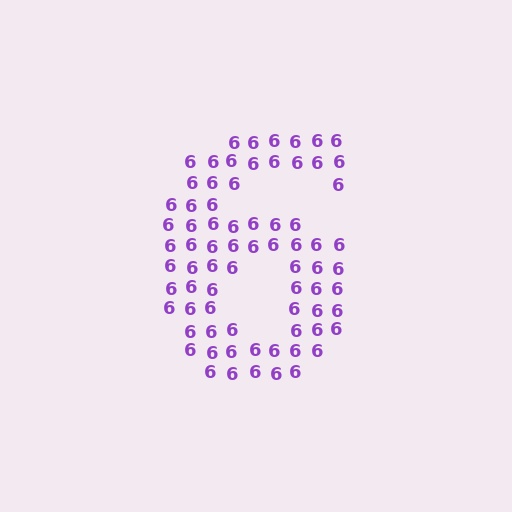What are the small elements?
The small elements are digit 6's.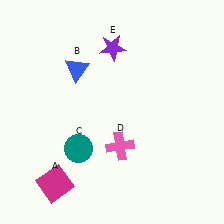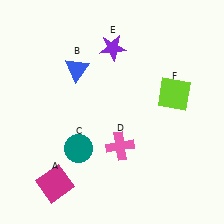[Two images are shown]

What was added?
A lime square (F) was added in Image 2.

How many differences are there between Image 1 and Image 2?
There is 1 difference between the two images.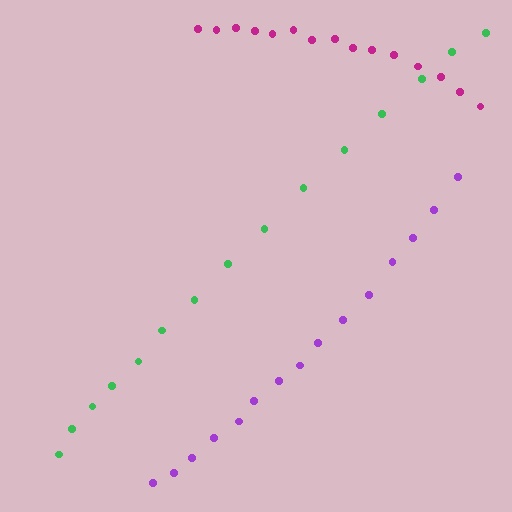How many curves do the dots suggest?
There are 3 distinct paths.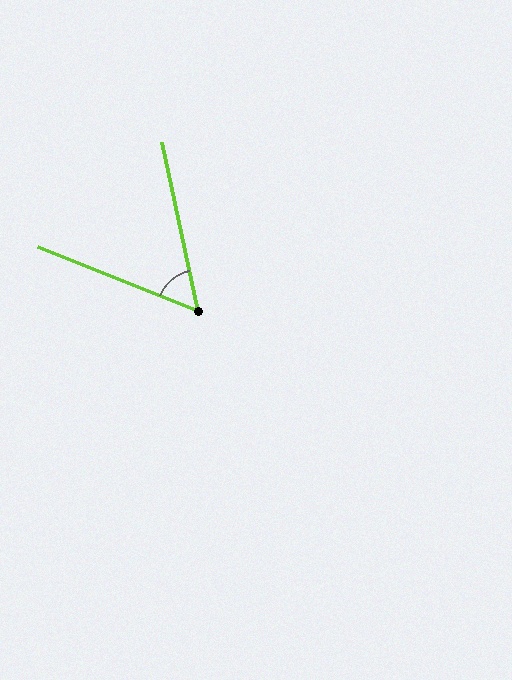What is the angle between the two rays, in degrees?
Approximately 56 degrees.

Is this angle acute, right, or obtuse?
It is acute.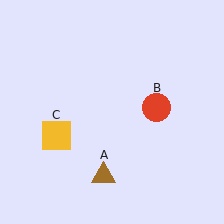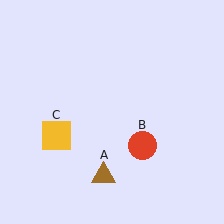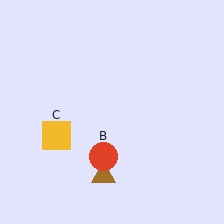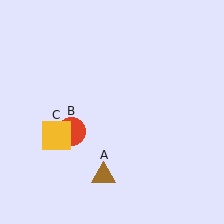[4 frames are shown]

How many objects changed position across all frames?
1 object changed position: red circle (object B).